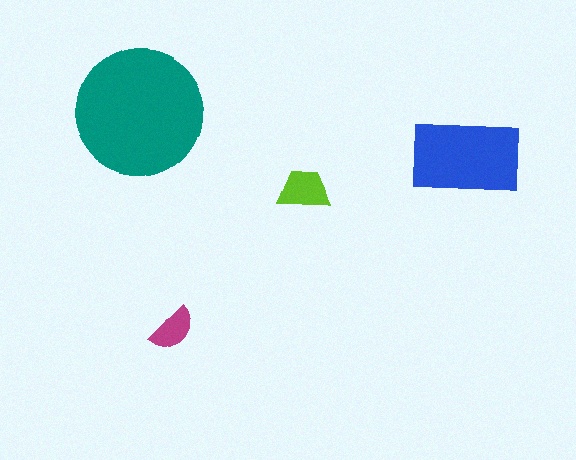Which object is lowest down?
The magenta semicircle is bottommost.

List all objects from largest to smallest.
The teal circle, the blue rectangle, the lime trapezoid, the magenta semicircle.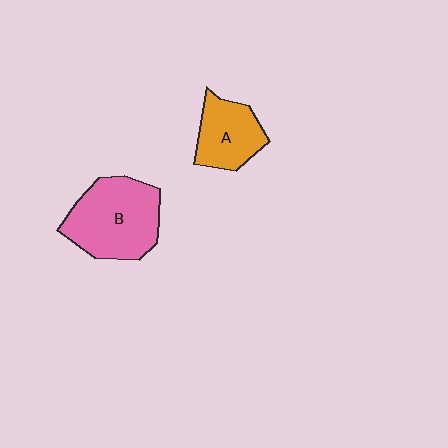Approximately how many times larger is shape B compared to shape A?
Approximately 1.6 times.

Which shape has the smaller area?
Shape A (orange).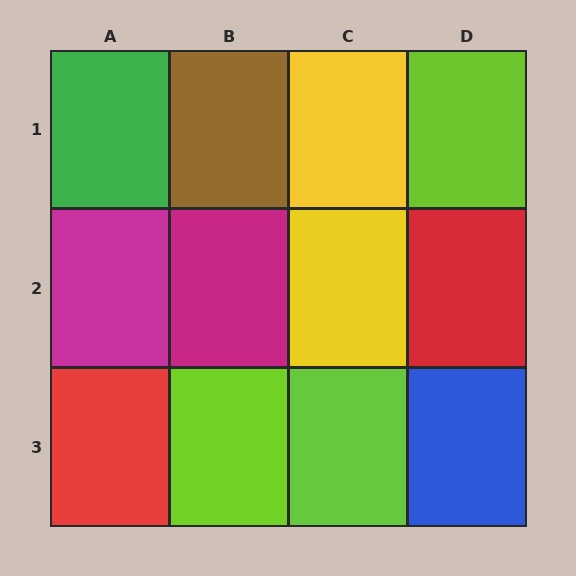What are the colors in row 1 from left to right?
Green, brown, yellow, lime.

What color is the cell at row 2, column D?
Red.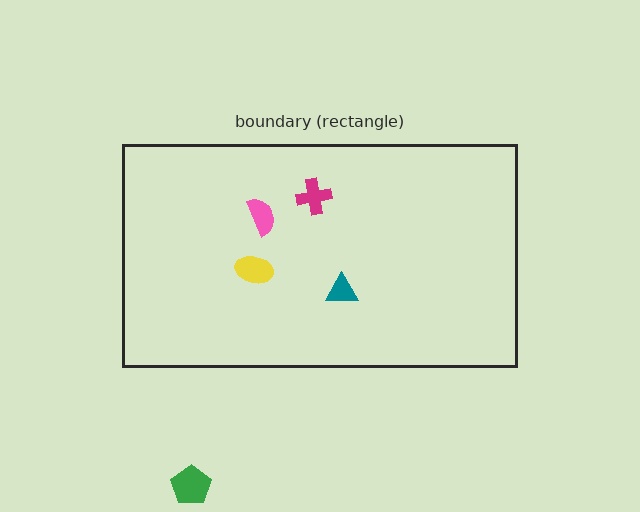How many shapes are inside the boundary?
4 inside, 1 outside.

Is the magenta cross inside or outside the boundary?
Inside.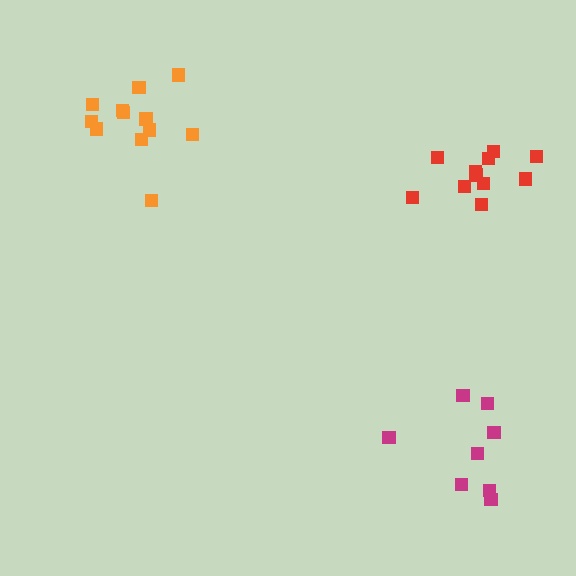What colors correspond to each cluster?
The clusters are colored: magenta, red, orange.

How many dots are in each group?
Group 1: 8 dots, Group 2: 11 dots, Group 3: 12 dots (31 total).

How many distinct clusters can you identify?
There are 3 distinct clusters.